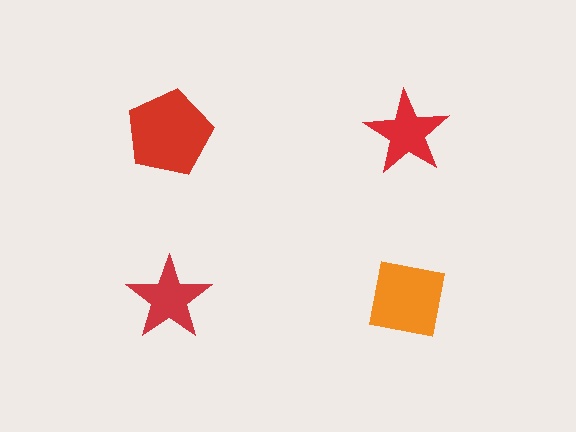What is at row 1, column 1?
A red pentagon.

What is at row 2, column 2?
An orange square.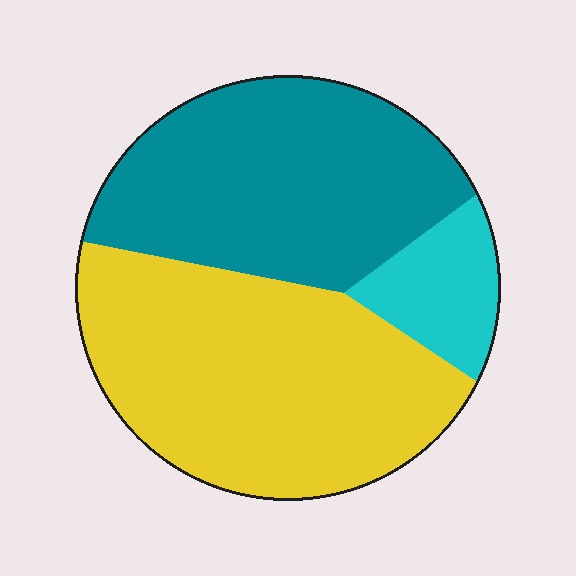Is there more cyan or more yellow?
Yellow.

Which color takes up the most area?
Yellow, at roughly 50%.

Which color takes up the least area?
Cyan, at roughly 10%.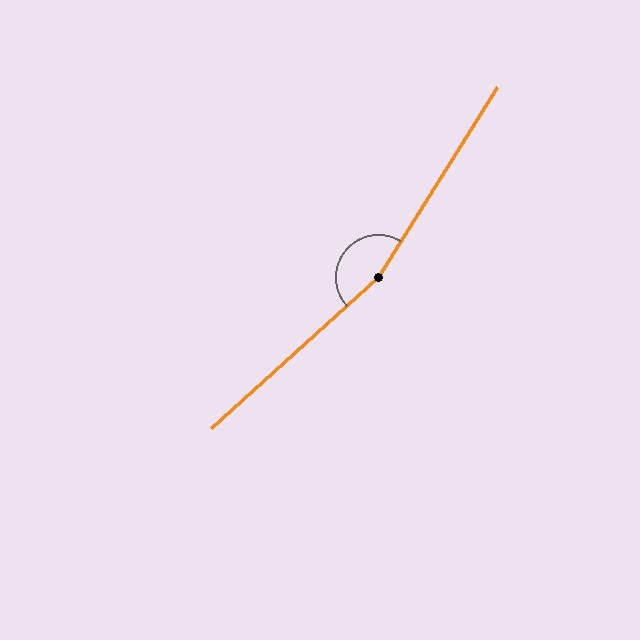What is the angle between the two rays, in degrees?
Approximately 164 degrees.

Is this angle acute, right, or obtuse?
It is obtuse.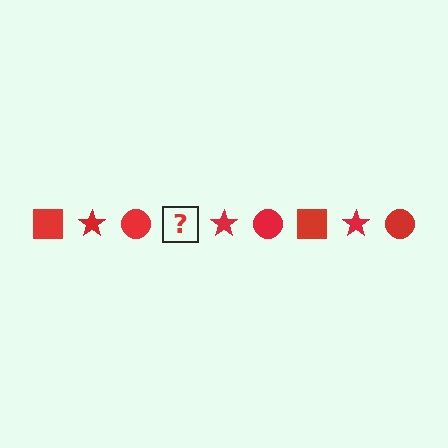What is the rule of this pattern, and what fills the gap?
The rule is that the pattern cycles through square, star, circle shapes in red. The gap should be filled with a red square.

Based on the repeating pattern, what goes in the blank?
The blank should be a red square.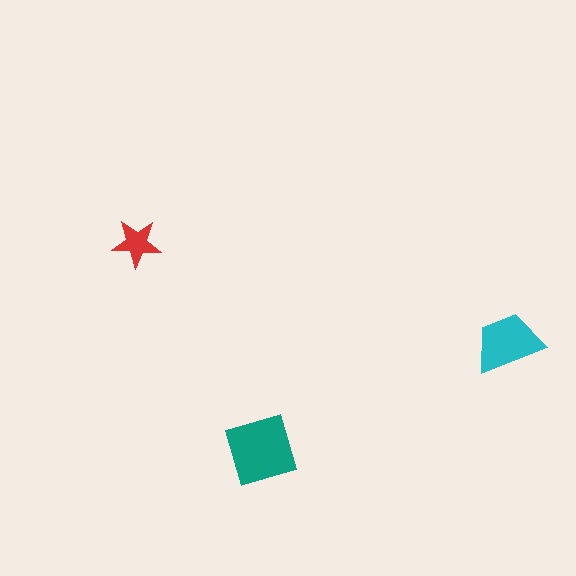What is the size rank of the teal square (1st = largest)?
1st.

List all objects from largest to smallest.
The teal square, the cyan trapezoid, the red star.